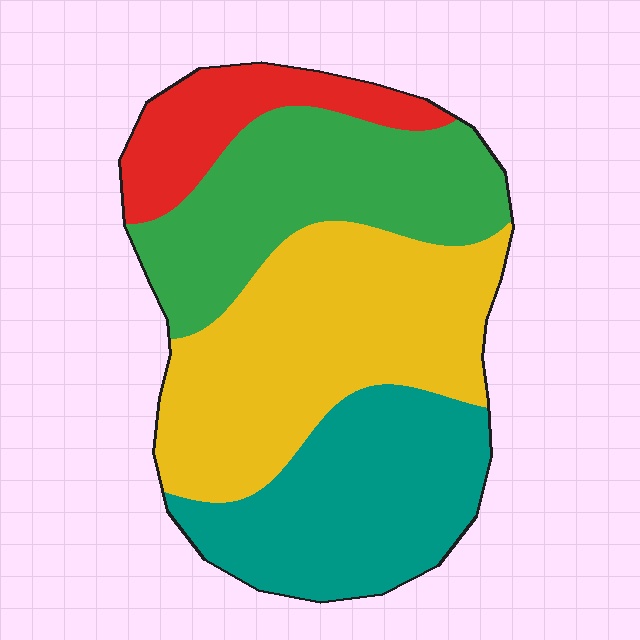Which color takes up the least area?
Red, at roughly 10%.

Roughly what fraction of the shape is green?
Green covers around 25% of the shape.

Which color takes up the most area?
Yellow, at roughly 35%.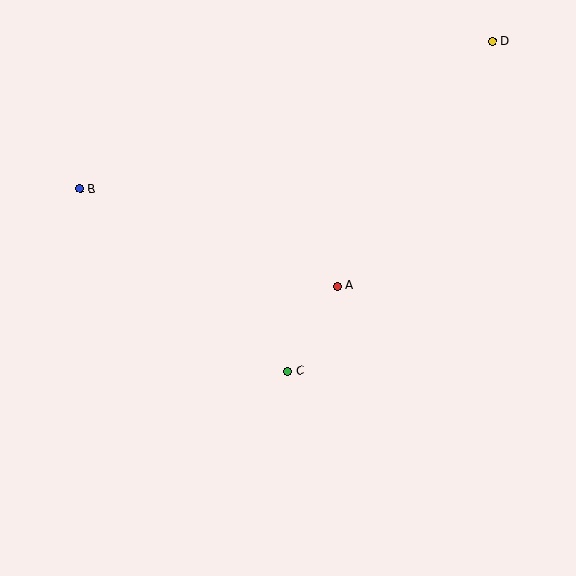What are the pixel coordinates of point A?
Point A is at (337, 286).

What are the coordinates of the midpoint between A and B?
The midpoint between A and B is at (208, 238).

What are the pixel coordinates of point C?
Point C is at (288, 372).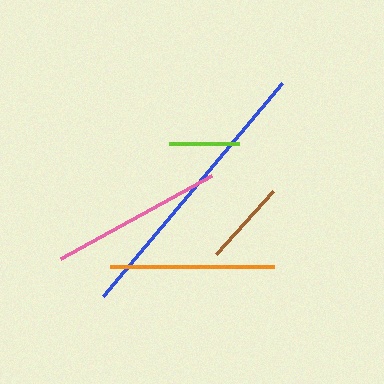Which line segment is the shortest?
The lime line is the shortest at approximately 69 pixels.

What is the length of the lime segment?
The lime segment is approximately 69 pixels long.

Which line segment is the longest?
The blue line is the longest at approximately 279 pixels.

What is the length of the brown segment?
The brown segment is approximately 85 pixels long.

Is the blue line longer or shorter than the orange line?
The blue line is longer than the orange line.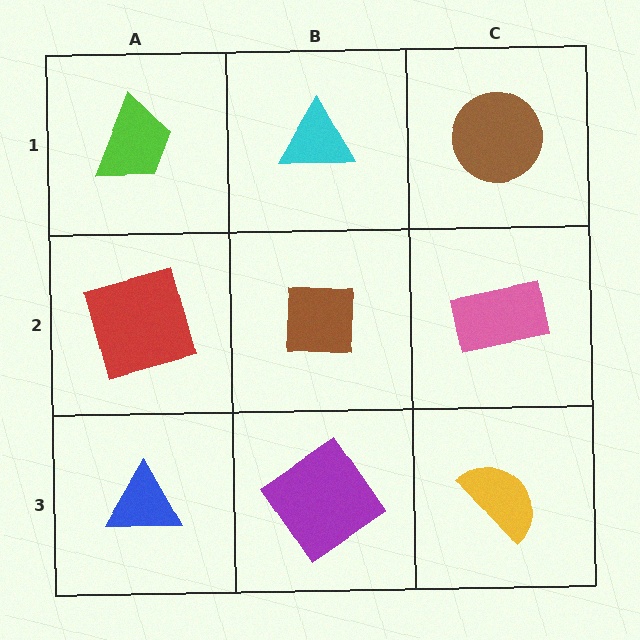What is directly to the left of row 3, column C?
A purple diamond.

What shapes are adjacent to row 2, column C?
A brown circle (row 1, column C), a yellow semicircle (row 3, column C), a brown square (row 2, column B).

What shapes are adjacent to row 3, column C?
A pink rectangle (row 2, column C), a purple diamond (row 3, column B).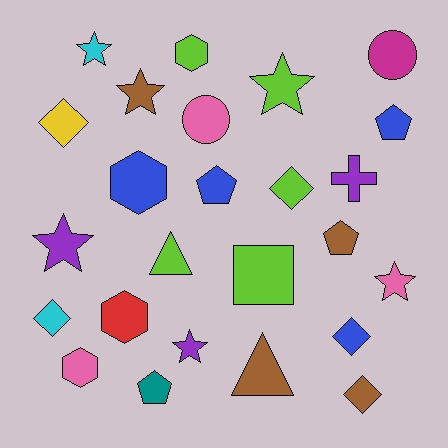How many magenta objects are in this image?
There is 1 magenta object.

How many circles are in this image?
There are 2 circles.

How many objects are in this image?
There are 25 objects.